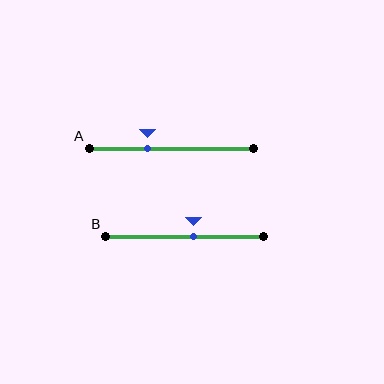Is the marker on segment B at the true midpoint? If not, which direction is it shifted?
No, the marker on segment B is shifted to the right by about 6% of the segment length.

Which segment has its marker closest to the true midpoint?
Segment B has its marker closest to the true midpoint.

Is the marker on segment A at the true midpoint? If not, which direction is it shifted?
No, the marker on segment A is shifted to the left by about 15% of the segment length.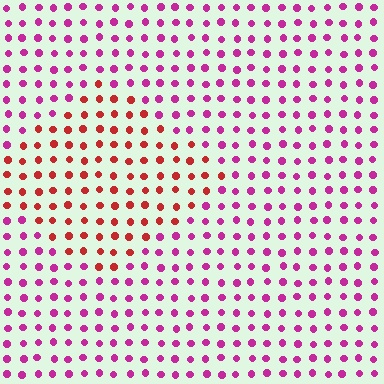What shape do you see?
I see a diamond.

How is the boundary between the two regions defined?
The boundary is defined purely by a slight shift in hue (about 44 degrees). Spacing, size, and orientation are identical on both sides.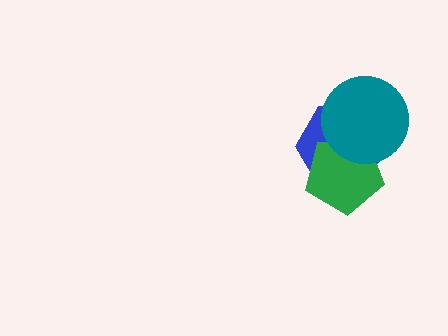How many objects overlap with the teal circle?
2 objects overlap with the teal circle.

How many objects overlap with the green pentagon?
2 objects overlap with the green pentagon.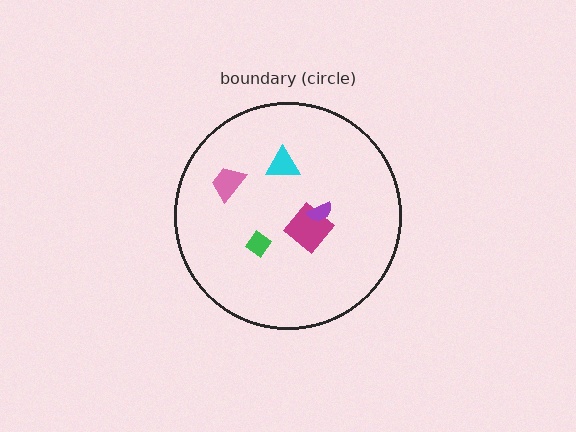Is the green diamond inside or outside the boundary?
Inside.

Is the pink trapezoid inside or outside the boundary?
Inside.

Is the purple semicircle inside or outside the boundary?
Inside.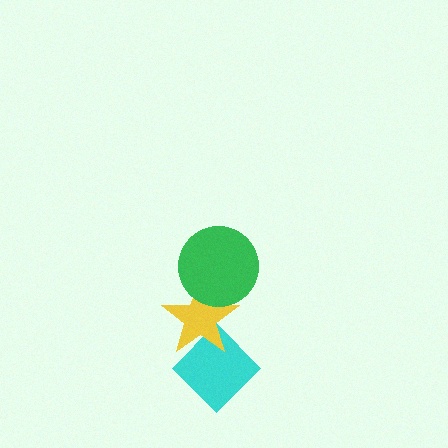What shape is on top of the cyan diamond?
The yellow star is on top of the cyan diamond.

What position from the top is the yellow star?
The yellow star is 2nd from the top.